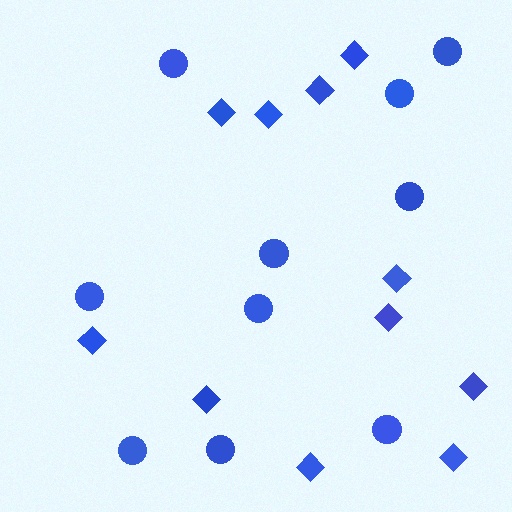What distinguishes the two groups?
There are 2 groups: one group of diamonds (11) and one group of circles (10).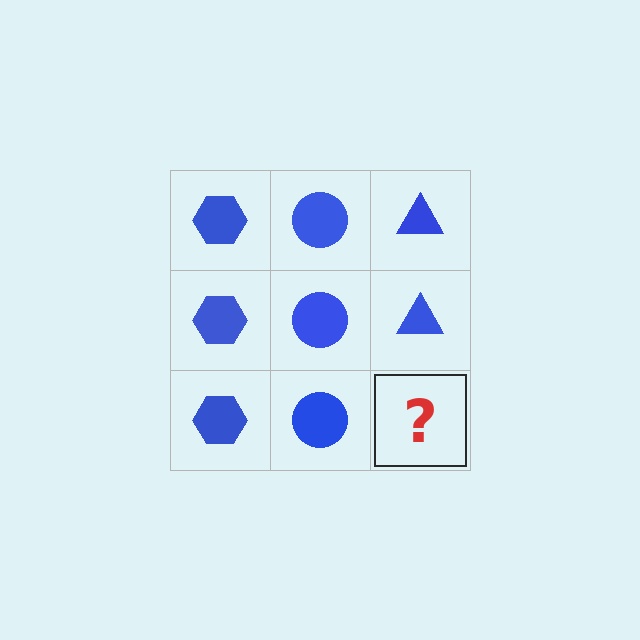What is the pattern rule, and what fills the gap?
The rule is that each column has a consistent shape. The gap should be filled with a blue triangle.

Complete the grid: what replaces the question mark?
The question mark should be replaced with a blue triangle.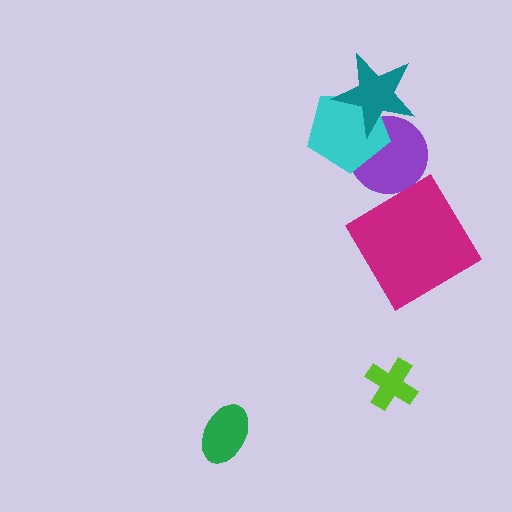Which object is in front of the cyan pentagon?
The teal star is in front of the cyan pentagon.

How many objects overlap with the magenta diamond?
0 objects overlap with the magenta diamond.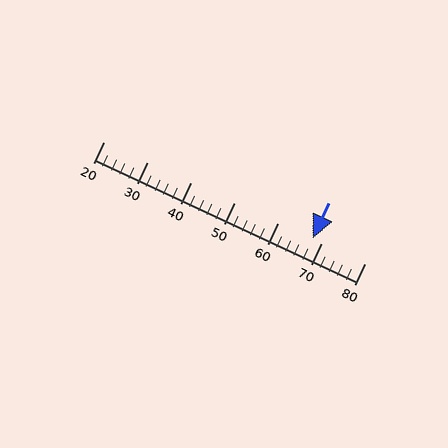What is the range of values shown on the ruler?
The ruler shows values from 20 to 80.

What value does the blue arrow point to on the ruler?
The blue arrow points to approximately 68.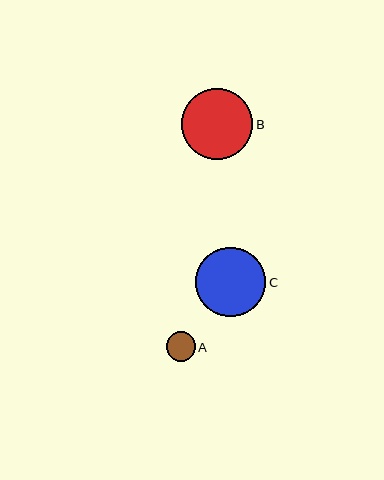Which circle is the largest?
Circle B is the largest with a size of approximately 71 pixels.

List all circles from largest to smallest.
From largest to smallest: B, C, A.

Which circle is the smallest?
Circle A is the smallest with a size of approximately 29 pixels.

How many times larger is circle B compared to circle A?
Circle B is approximately 2.4 times the size of circle A.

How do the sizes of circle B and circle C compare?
Circle B and circle C are approximately the same size.